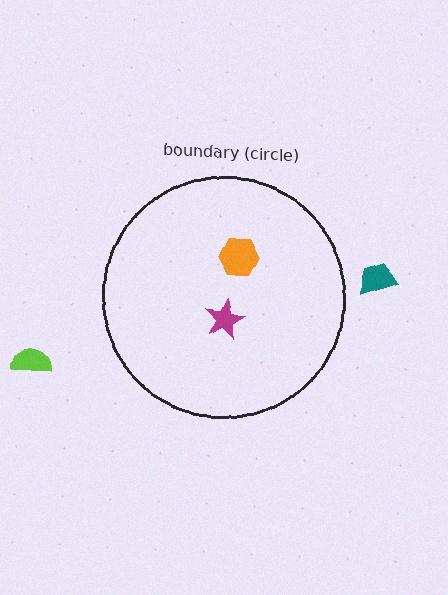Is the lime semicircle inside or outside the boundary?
Outside.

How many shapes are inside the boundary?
2 inside, 2 outside.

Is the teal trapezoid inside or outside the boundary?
Outside.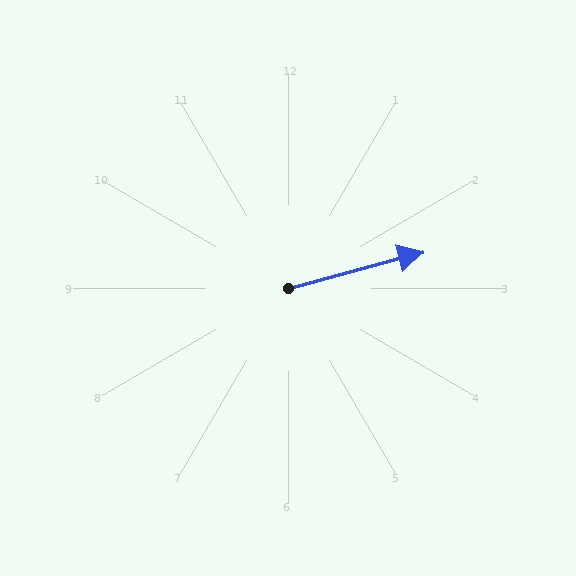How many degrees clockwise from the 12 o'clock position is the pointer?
Approximately 75 degrees.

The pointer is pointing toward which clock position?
Roughly 2 o'clock.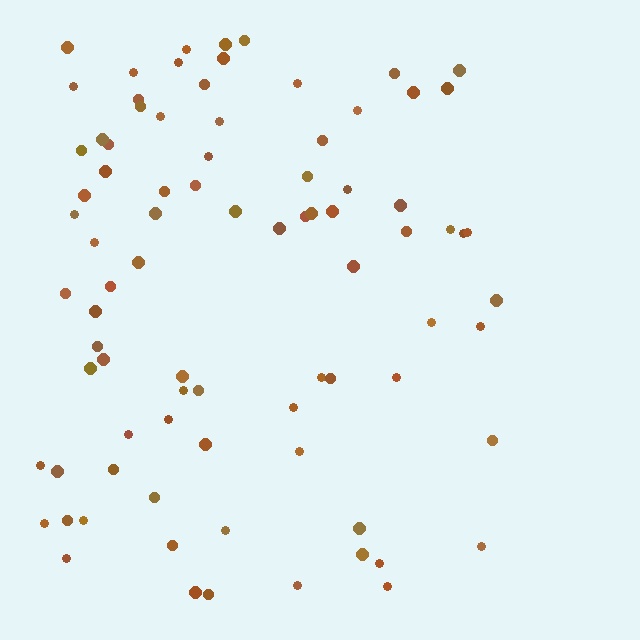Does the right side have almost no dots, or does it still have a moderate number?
Still a moderate number, just noticeably fewer than the left.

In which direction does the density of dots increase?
From right to left, with the left side densest.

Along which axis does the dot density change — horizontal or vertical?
Horizontal.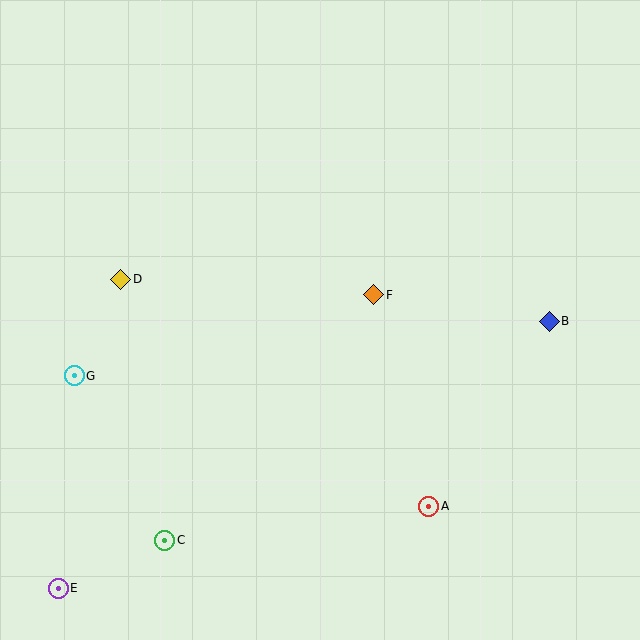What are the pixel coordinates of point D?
Point D is at (121, 279).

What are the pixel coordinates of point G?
Point G is at (74, 376).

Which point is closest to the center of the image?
Point F at (374, 295) is closest to the center.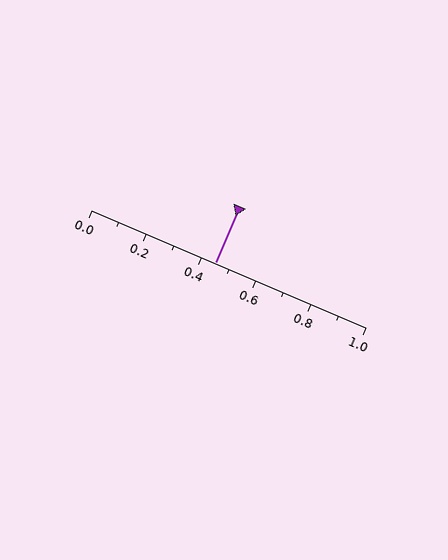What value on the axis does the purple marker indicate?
The marker indicates approximately 0.45.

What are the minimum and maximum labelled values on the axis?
The axis runs from 0.0 to 1.0.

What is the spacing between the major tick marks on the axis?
The major ticks are spaced 0.2 apart.